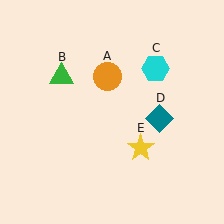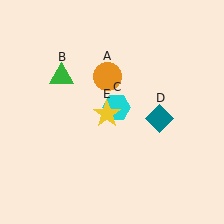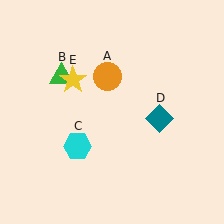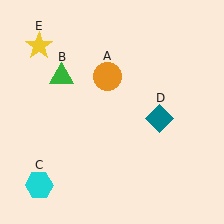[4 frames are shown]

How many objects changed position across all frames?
2 objects changed position: cyan hexagon (object C), yellow star (object E).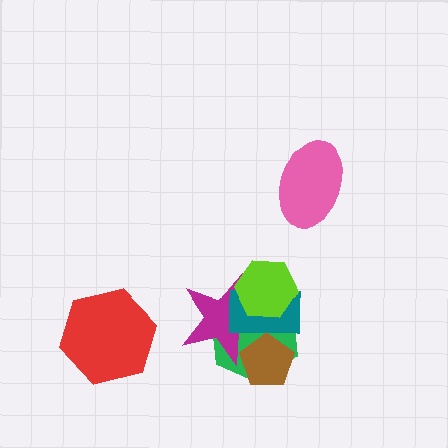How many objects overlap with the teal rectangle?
4 objects overlap with the teal rectangle.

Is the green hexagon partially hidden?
Yes, it is partially covered by another shape.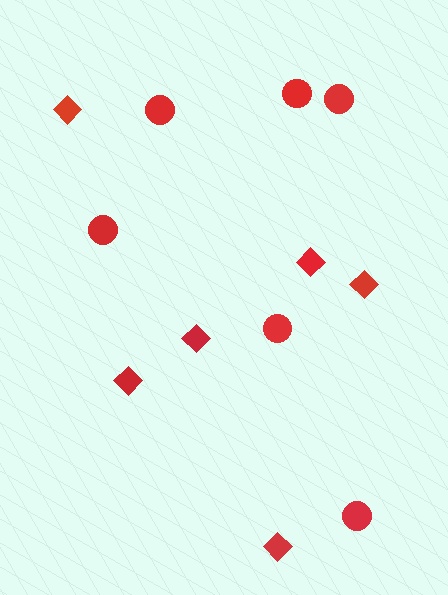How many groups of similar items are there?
There are 2 groups: one group of circles (6) and one group of diamonds (6).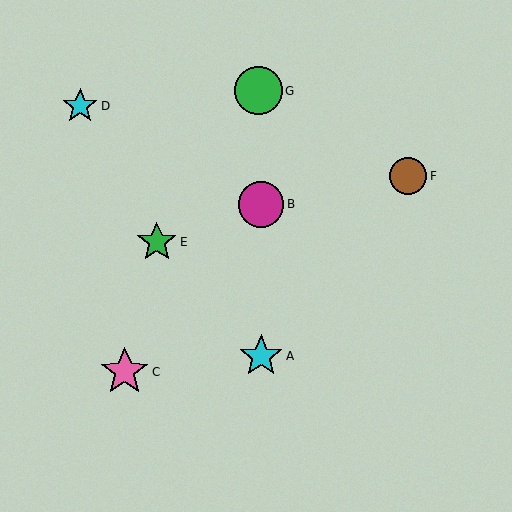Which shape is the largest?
The pink star (labeled C) is the largest.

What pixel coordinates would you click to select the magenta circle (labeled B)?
Click at (261, 204) to select the magenta circle B.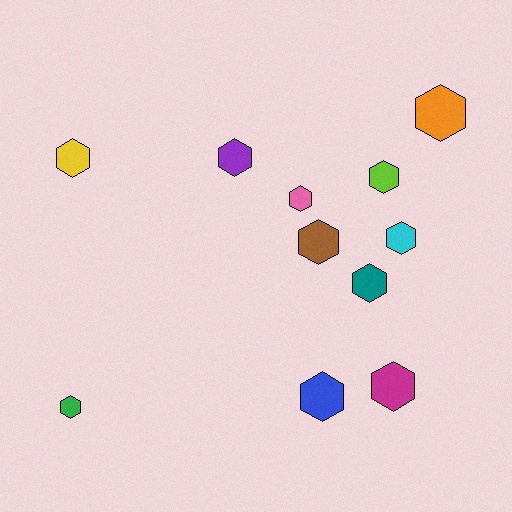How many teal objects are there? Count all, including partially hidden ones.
There is 1 teal object.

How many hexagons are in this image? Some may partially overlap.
There are 11 hexagons.